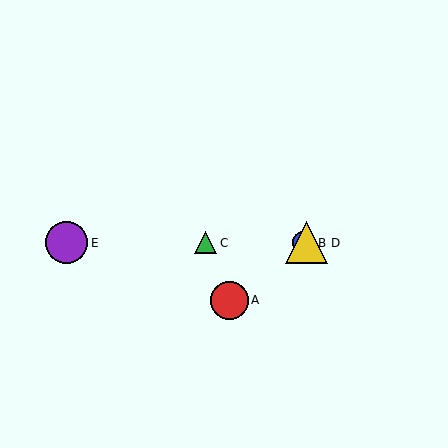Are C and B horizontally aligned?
Yes, both are at y≈243.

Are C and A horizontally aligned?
No, C is at y≈243 and A is at y≈300.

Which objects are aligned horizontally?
Objects B, C, D, E are aligned horizontally.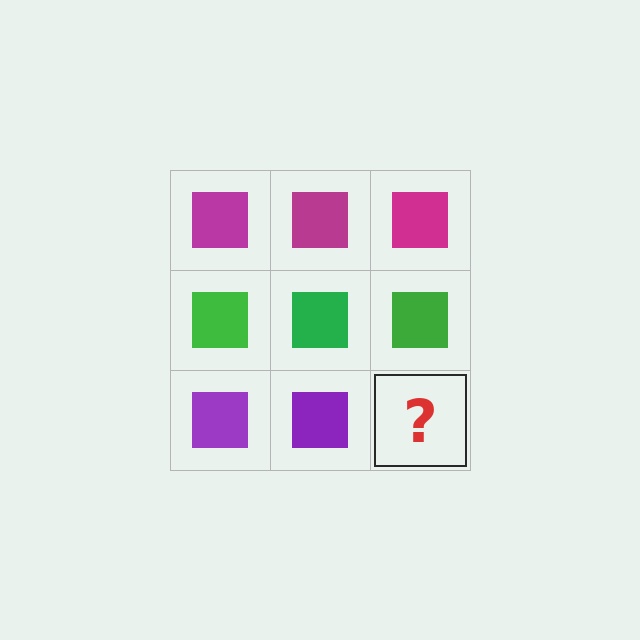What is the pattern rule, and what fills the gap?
The rule is that each row has a consistent color. The gap should be filled with a purple square.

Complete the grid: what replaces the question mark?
The question mark should be replaced with a purple square.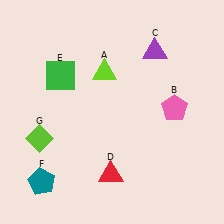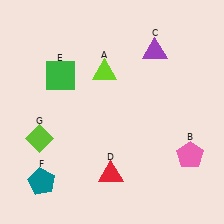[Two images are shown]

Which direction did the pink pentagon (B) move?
The pink pentagon (B) moved down.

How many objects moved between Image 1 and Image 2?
1 object moved between the two images.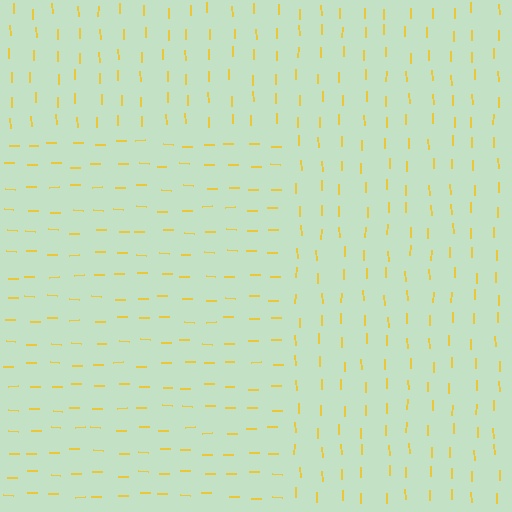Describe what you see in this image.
The image is filled with small yellow line segments. A rectangle region in the image has lines oriented differently from the surrounding lines, creating a visible texture boundary.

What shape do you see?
I see a rectangle.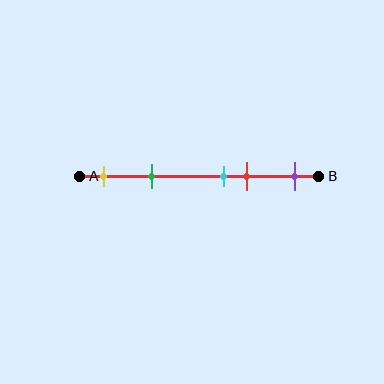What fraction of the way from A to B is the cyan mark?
The cyan mark is approximately 60% (0.6) of the way from A to B.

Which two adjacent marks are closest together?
The cyan and red marks are the closest adjacent pair.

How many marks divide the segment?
There are 5 marks dividing the segment.